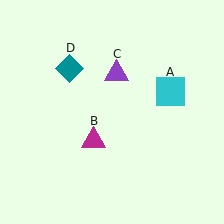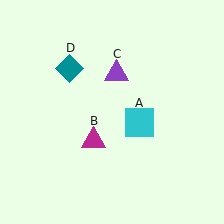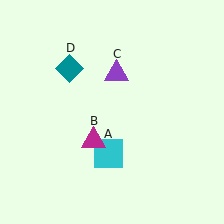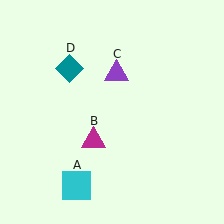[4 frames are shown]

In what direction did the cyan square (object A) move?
The cyan square (object A) moved down and to the left.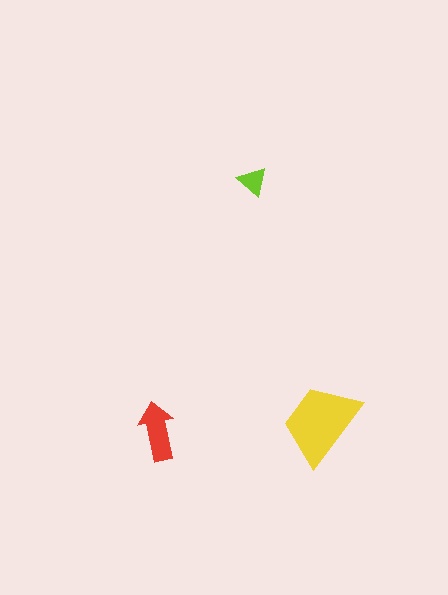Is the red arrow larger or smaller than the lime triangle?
Larger.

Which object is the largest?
The yellow trapezoid.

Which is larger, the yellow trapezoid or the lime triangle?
The yellow trapezoid.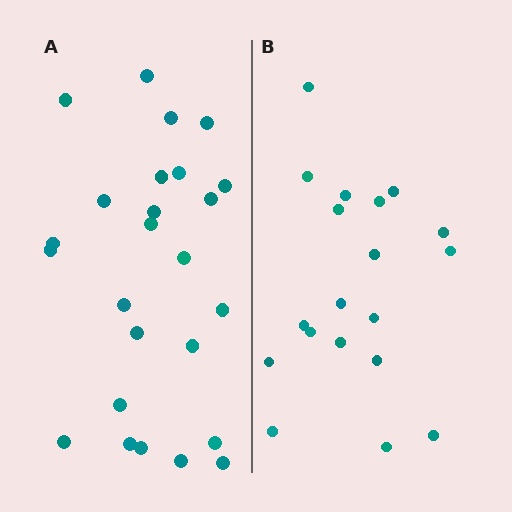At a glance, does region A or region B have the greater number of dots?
Region A (the left region) has more dots.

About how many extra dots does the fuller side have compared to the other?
Region A has about 6 more dots than region B.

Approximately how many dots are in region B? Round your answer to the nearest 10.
About 20 dots. (The exact count is 19, which rounds to 20.)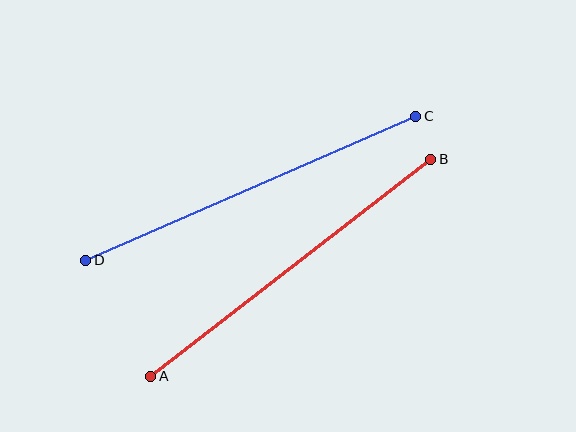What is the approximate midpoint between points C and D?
The midpoint is at approximately (251, 188) pixels.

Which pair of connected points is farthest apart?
Points C and D are farthest apart.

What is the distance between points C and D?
The distance is approximately 360 pixels.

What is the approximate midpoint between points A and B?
The midpoint is at approximately (291, 268) pixels.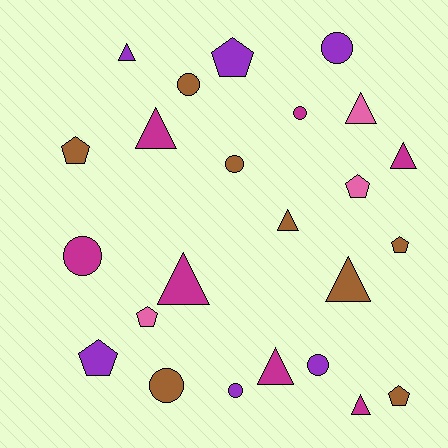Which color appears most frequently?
Brown, with 8 objects.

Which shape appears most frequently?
Triangle, with 9 objects.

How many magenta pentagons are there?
There are no magenta pentagons.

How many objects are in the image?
There are 24 objects.